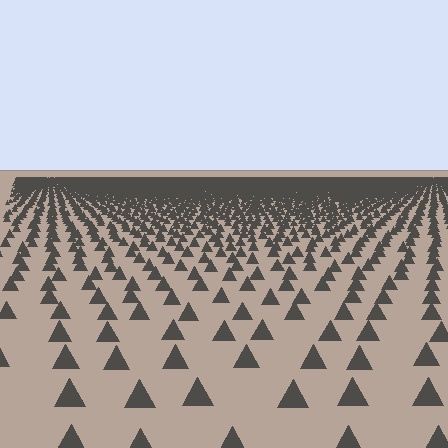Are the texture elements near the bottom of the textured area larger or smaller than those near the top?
Larger. Near the bottom, elements are closer to the viewer and appear at a bigger on-screen size.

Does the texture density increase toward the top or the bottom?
Density increases toward the top.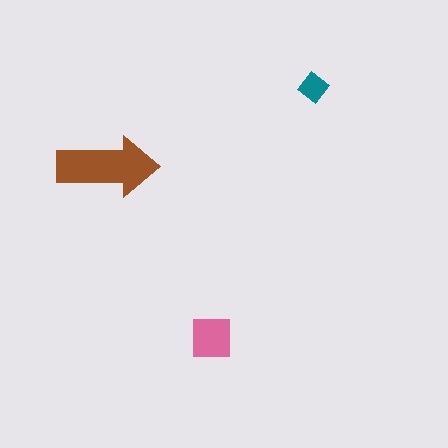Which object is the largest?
The brown arrow.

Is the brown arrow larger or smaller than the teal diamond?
Larger.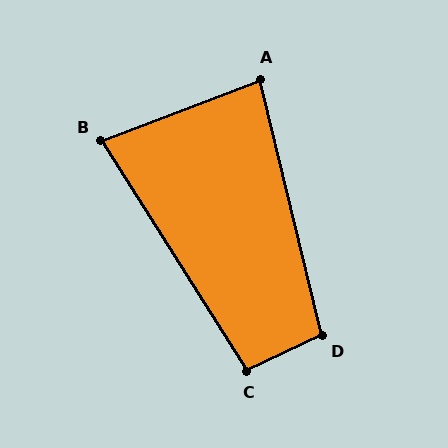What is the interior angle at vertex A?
Approximately 83 degrees (acute).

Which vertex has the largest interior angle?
D, at approximately 101 degrees.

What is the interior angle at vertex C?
Approximately 97 degrees (obtuse).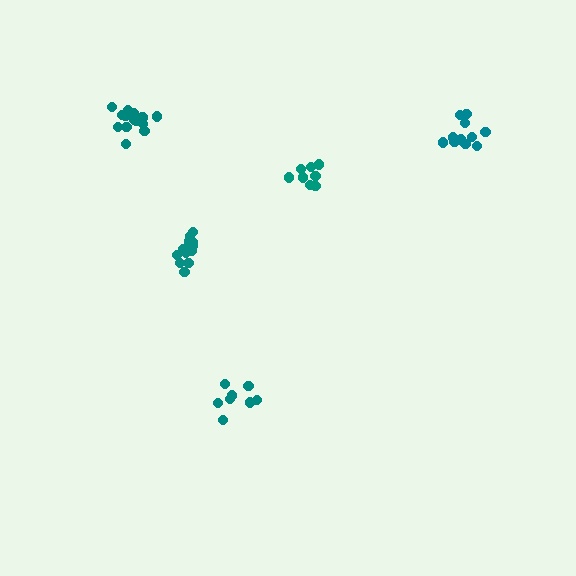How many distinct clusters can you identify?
There are 5 distinct clusters.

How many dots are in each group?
Group 1: 11 dots, Group 2: 12 dots, Group 3: 9 dots, Group 4: 14 dots, Group 5: 8 dots (54 total).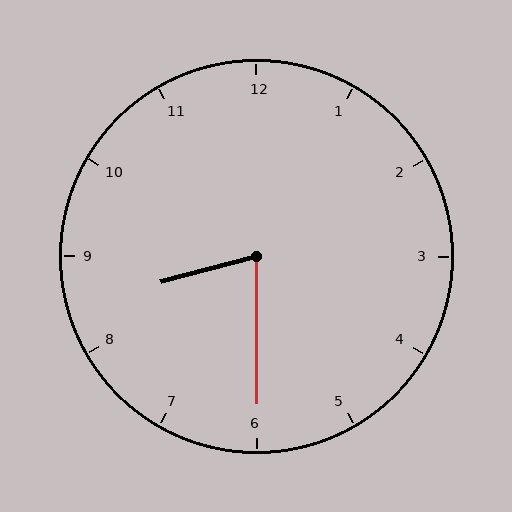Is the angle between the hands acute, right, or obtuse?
It is acute.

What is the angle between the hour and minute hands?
Approximately 75 degrees.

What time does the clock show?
8:30.